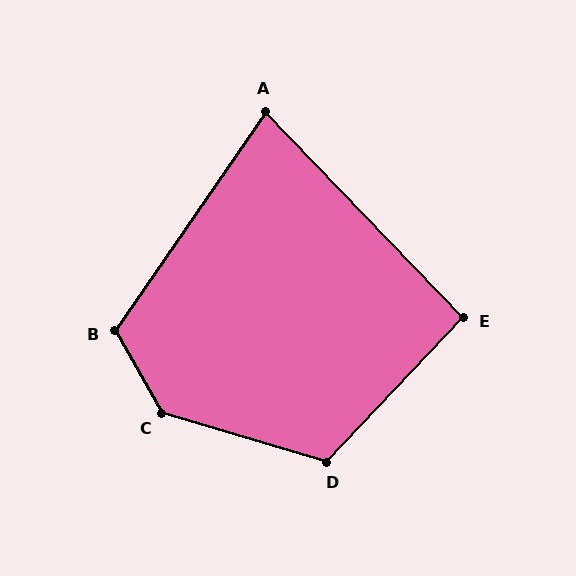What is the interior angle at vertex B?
Approximately 116 degrees (obtuse).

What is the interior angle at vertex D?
Approximately 117 degrees (obtuse).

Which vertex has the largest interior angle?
C, at approximately 136 degrees.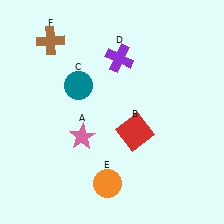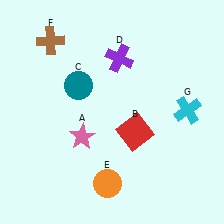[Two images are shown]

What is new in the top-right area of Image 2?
A cyan cross (G) was added in the top-right area of Image 2.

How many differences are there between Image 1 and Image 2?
There is 1 difference between the two images.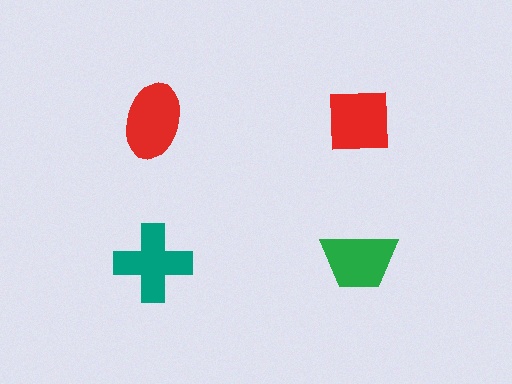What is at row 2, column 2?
A green trapezoid.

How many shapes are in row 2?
2 shapes.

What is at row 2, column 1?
A teal cross.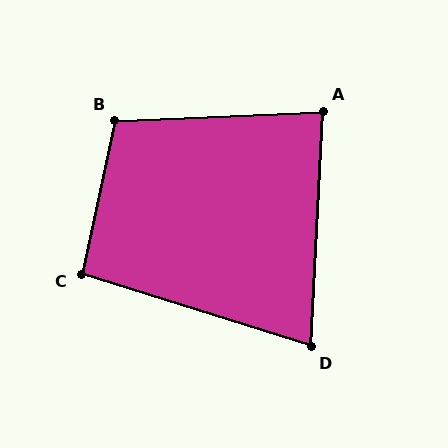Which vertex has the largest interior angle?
B, at approximately 105 degrees.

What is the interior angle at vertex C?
Approximately 95 degrees (obtuse).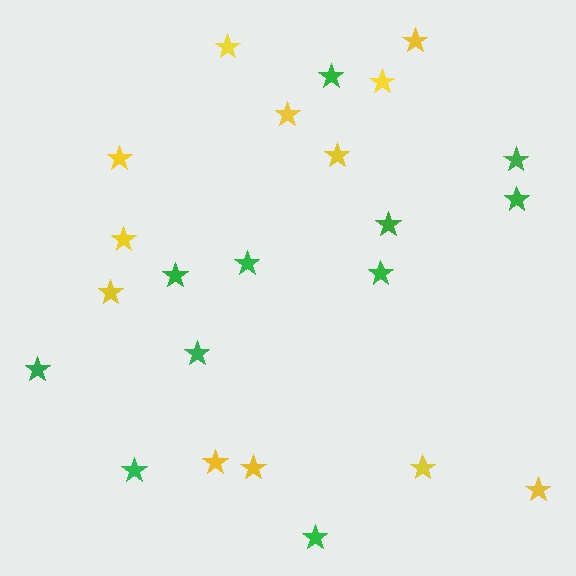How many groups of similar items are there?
There are 2 groups: one group of yellow stars (12) and one group of green stars (11).